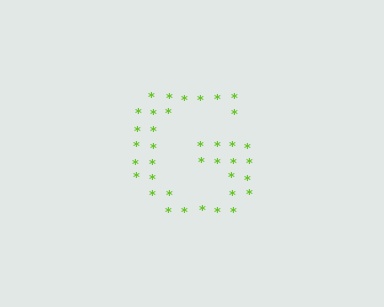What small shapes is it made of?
It is made of small asterisks.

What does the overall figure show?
The overall figure shows the letter G.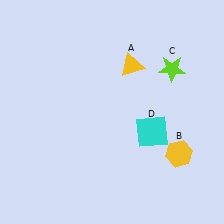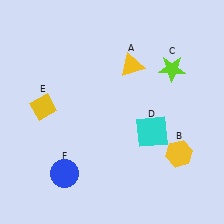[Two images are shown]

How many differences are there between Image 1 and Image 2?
There are 2 differences between the two images.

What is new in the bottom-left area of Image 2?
A blue circle (F) was added in the bottom-left area of Image 2.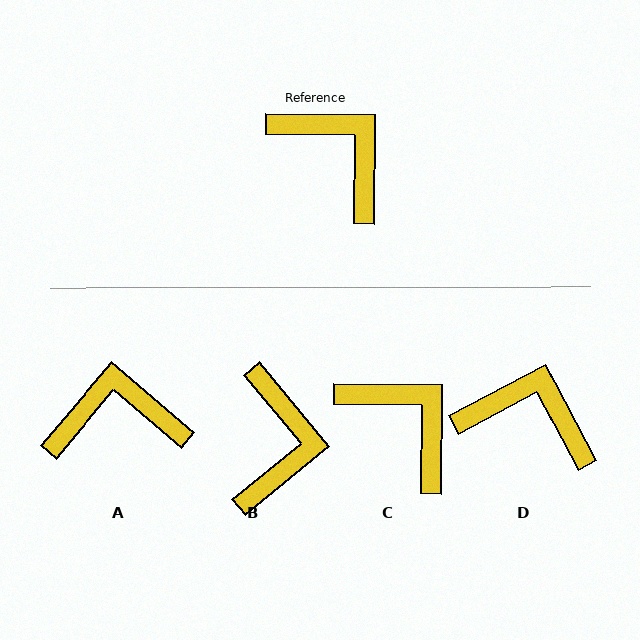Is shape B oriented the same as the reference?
No, it is off by about 50 degrees.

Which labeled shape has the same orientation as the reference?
C.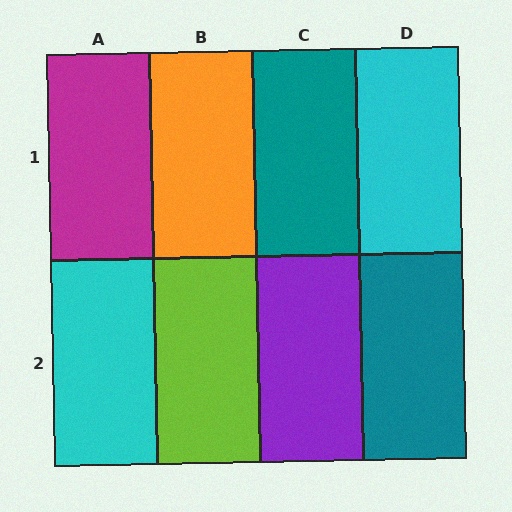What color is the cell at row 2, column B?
Lime.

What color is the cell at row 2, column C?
Purple.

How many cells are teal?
2 cells are teal.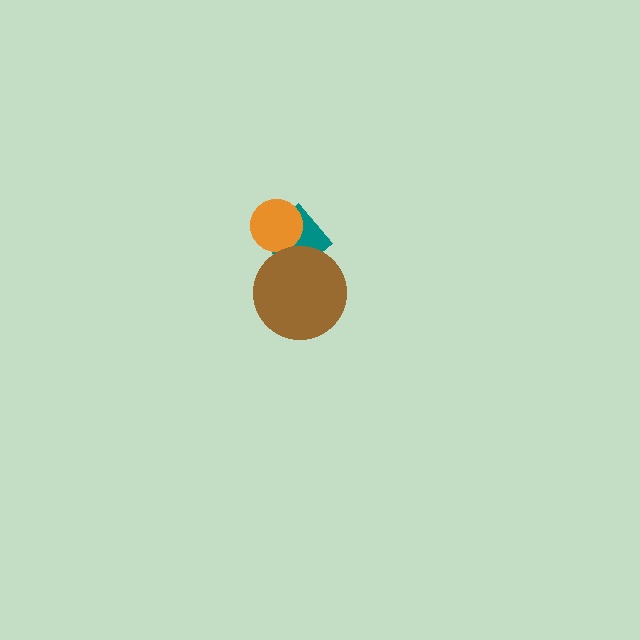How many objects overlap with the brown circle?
1 object overlaps with the brown circle.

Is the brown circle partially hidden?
No, no other shape covers it.